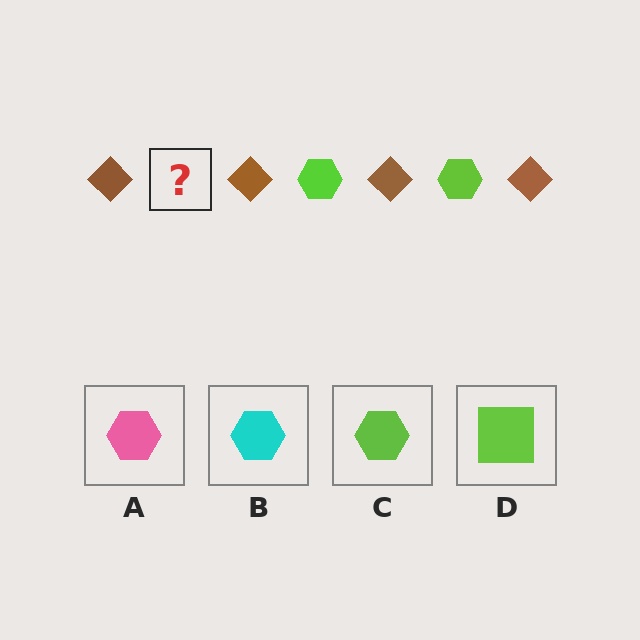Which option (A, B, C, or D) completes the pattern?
C.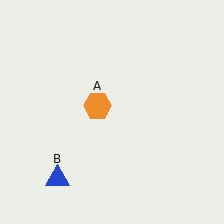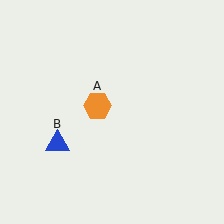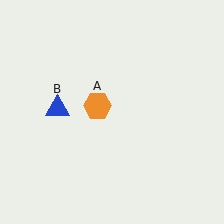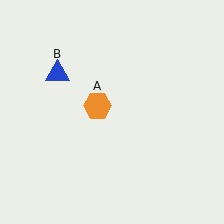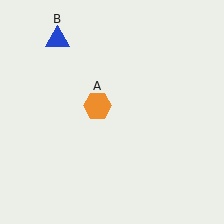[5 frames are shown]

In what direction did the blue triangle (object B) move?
The blue triangle (object B) moved up.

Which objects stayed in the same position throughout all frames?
Orange hexagon (object A) remained stationary.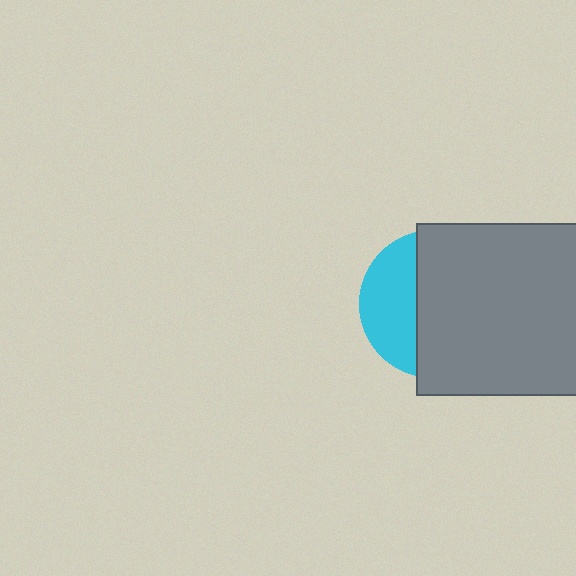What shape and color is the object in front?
The object in front is a gray square.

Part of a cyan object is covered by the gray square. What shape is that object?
It is a circle.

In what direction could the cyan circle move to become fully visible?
The cyan circle could move left. That would shift it out from behind the gray square entirely.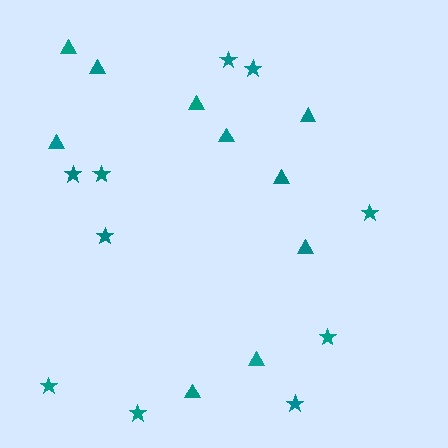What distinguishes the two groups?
There are 2 groups: one group of stars (10) and one group of triangles (10).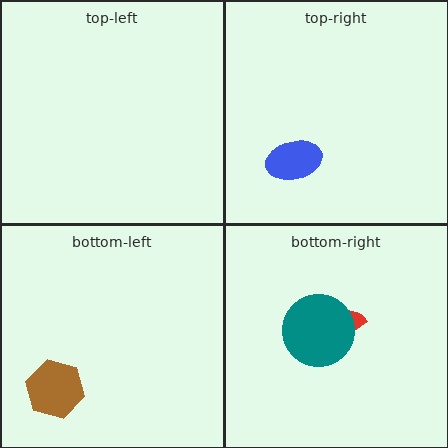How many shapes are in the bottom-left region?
1.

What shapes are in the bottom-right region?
The red semicircle, the teal circle.